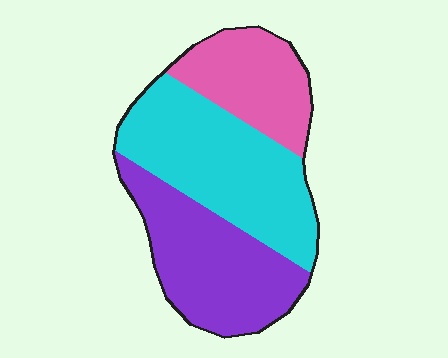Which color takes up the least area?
Pink, at roughly 25%.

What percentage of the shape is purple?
Purple covers around 35% of the shape.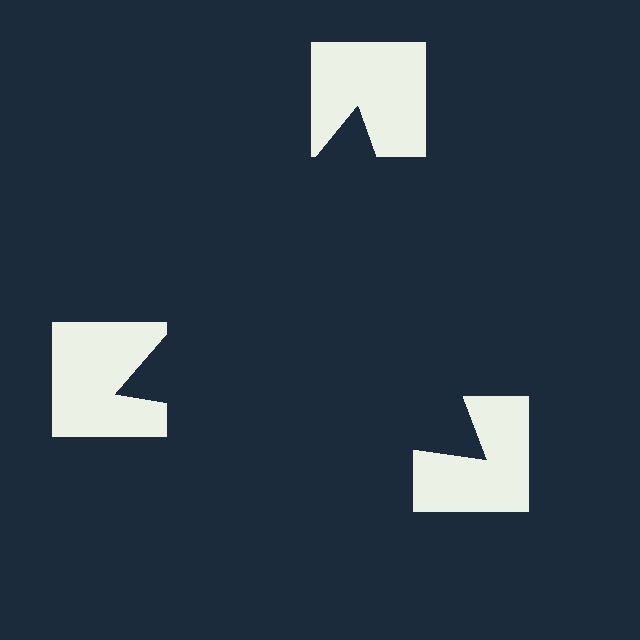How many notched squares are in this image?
There are 3 — one at each vertex of the illusory triangle.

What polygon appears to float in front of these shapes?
An illusory triangle — its edges are inferred from the aligned wedge cuts in the notched squares, not physically drawn.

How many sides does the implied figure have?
3 sides.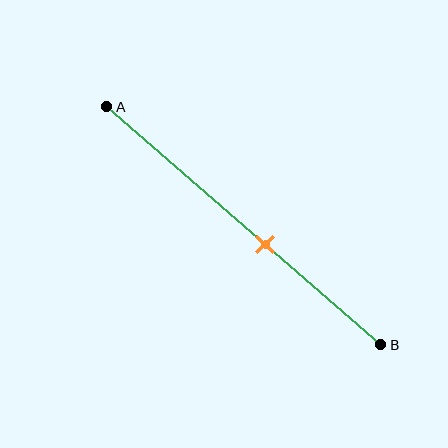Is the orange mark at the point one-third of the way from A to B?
No, the mark is at about 60% from A, not at the 33% one-third point.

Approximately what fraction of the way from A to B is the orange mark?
The orange mark is approximately 60% of the way from A to B.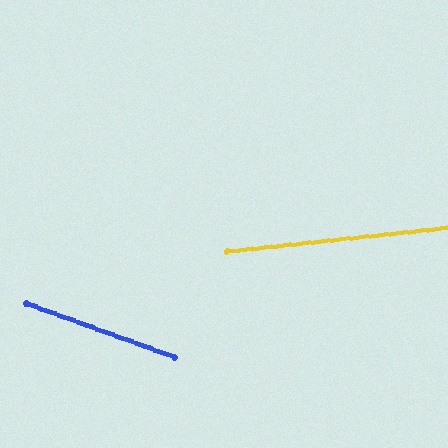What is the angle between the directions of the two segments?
Approximately 26 degrees.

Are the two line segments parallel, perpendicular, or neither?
Neither parallel nor perpendicular — they differ by about 26°.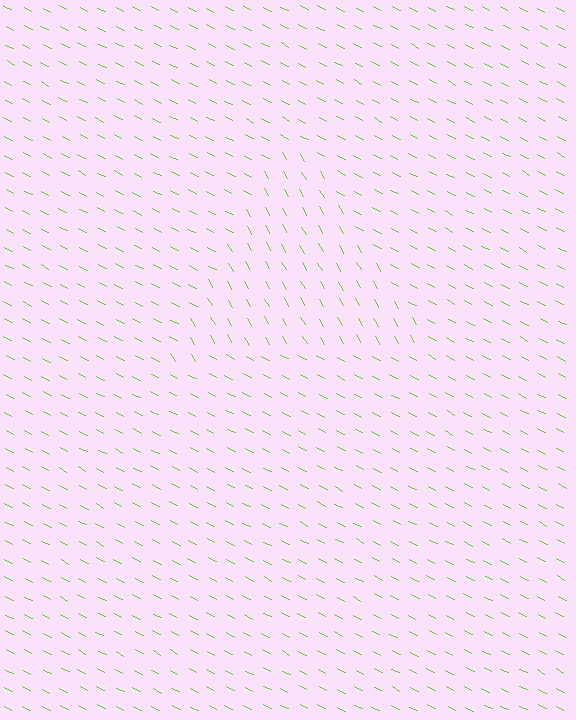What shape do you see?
I see a triangle.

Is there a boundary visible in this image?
Yes, there is a texture boundary formed by a change in line orientation.